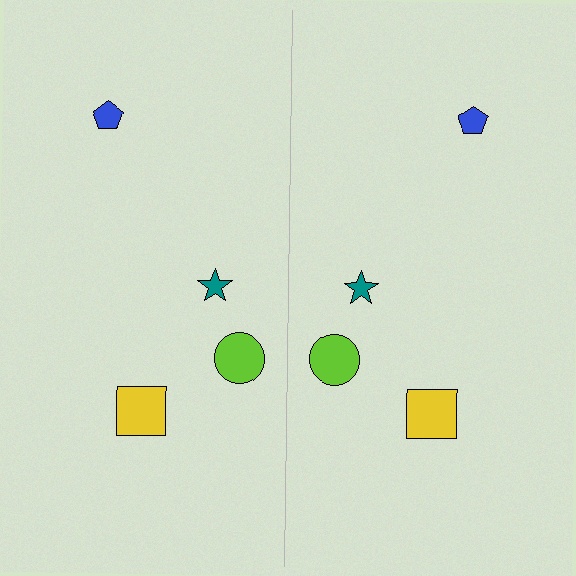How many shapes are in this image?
There are 8 shapes in this image.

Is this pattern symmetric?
Yes, this pattern has bilateral (reflection) symmetry.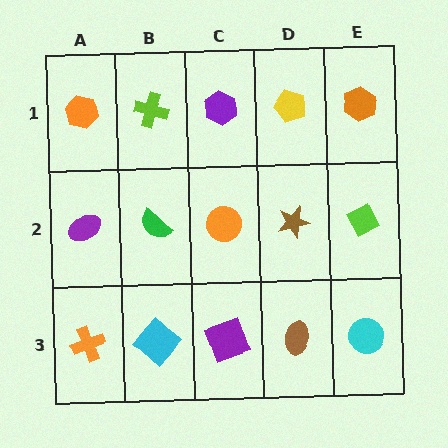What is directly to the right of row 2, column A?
A green semicircle.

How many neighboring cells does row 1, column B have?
3.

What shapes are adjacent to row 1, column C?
An orange circle (row 2, column C), a lime cross (row 1, column B), a yellow pentagon (row 1, column D).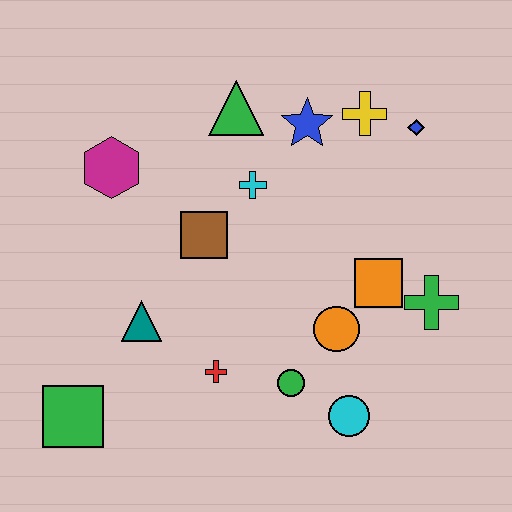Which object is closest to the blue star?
The yellow cross is closest to the blue star.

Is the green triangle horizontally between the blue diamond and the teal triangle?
Yes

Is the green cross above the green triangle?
No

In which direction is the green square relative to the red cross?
The green square is to the left of the red cross.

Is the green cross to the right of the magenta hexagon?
Yes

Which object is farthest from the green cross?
The green square is farthest from the green cross.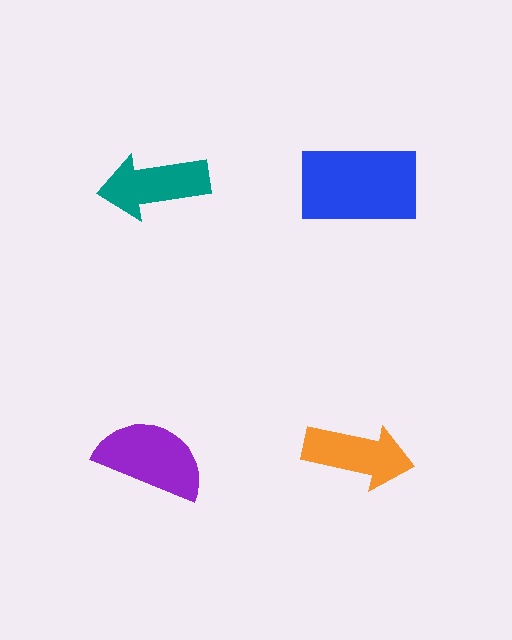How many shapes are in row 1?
2 shapes.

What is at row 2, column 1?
A purple semicircle.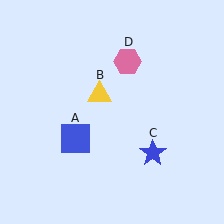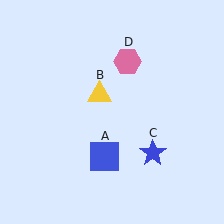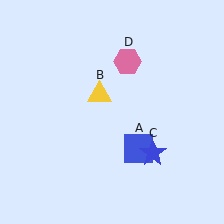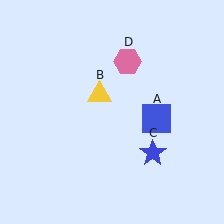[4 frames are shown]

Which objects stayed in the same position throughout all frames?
Yellow triangle (object B) and blue star (object C) and pink hexagon (object D) remained stationary.